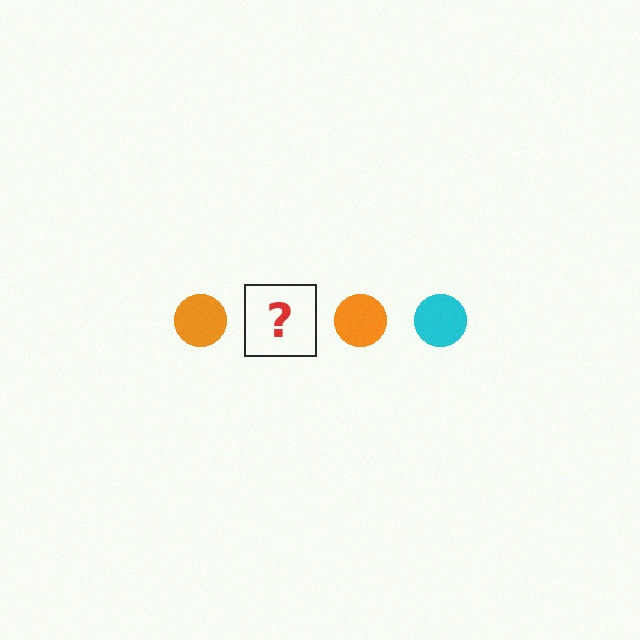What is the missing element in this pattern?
The missing element is a cyan circle.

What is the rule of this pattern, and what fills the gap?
The rule is that the pattern cycles through orange, cyan circles. The gap should be filled with a cyan circle.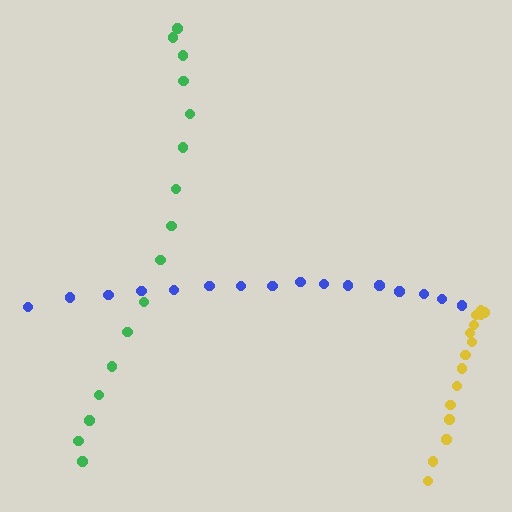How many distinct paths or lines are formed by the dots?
There are 3 distinct paths.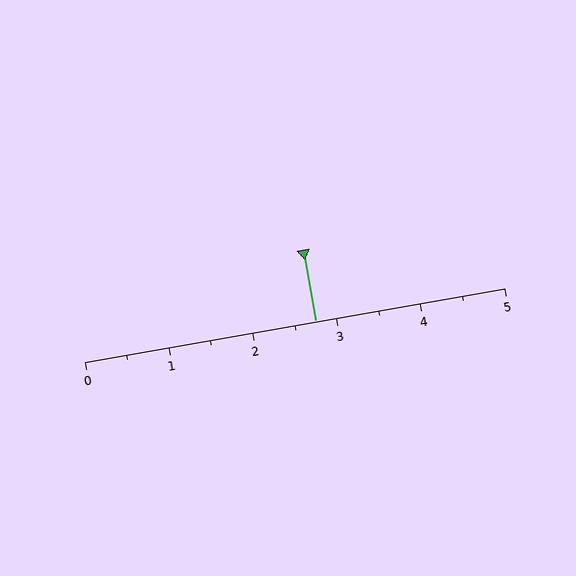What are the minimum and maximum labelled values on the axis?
The axis runs from 0 to 5.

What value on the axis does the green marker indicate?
The marker indicates approximately 2.8.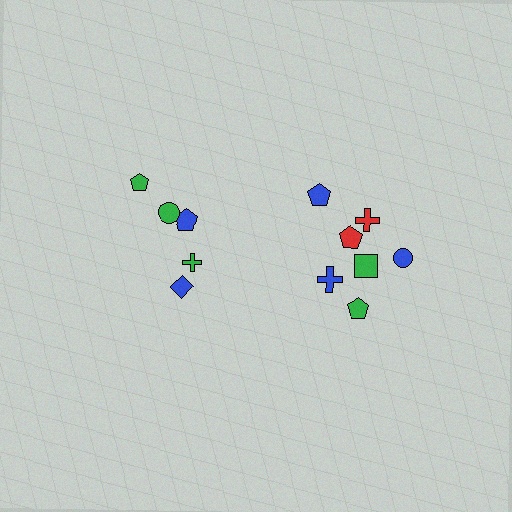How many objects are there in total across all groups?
There are 12 objects.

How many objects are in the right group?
There are 7 objects.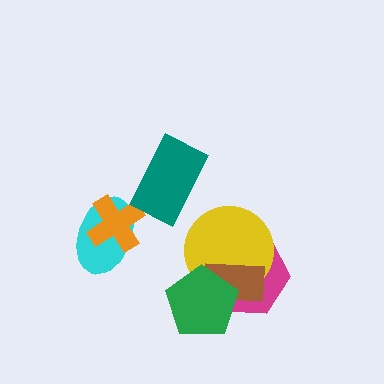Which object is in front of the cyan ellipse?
The orange cross is in front of the cyan ellipse.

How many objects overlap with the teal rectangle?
0 objects overlap with the teal rectangle.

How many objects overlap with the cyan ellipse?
1 object overlaps with the cyan ellipse.